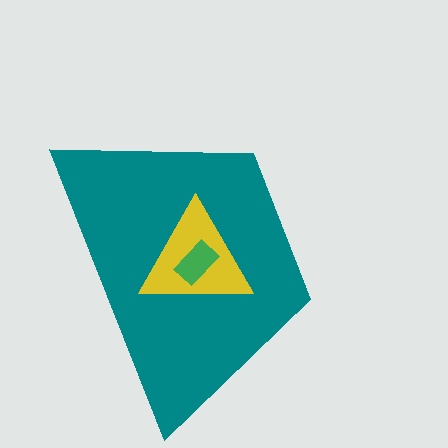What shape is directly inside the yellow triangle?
The green rectangle.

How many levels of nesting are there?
3.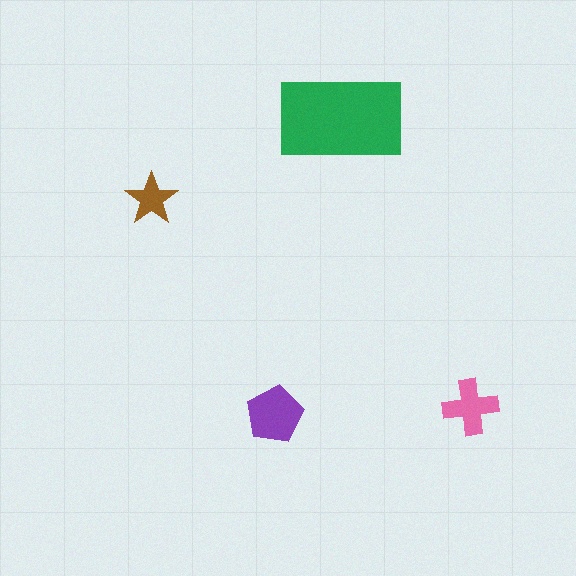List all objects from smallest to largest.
The brown star, the pink cross, the purple pentagon, the green rectangle.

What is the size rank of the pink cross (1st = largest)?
3rd.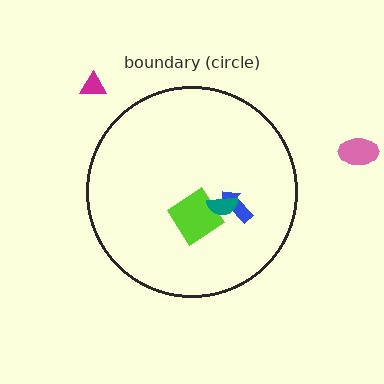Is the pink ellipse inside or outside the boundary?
Outside.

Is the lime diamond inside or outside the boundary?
Inside.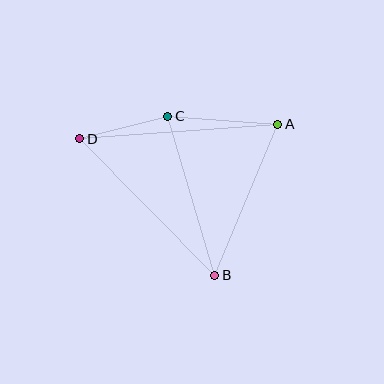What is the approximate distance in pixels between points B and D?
The distance between B and D is approximately 192 pixels.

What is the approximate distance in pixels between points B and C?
The distance between B and C is approximately 166 pixels.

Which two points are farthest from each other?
Points A and D are farthest from each other.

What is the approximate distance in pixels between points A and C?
The distance between A and C is approximately 110 pixels.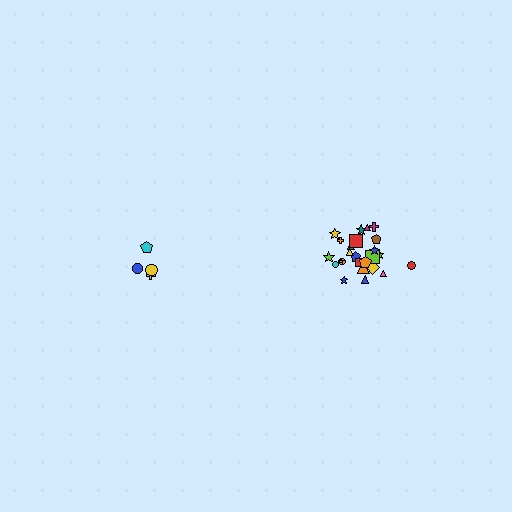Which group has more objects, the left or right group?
The right group.